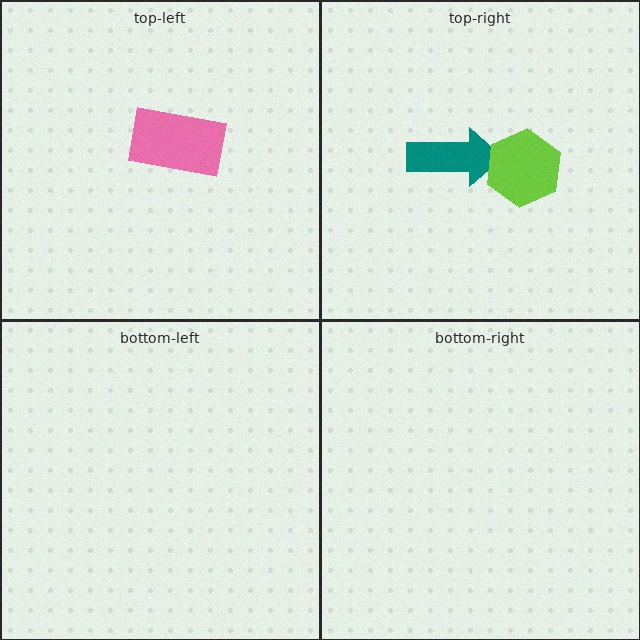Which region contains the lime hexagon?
The top-right region.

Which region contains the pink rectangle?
The top-left region.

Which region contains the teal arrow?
The top-right region.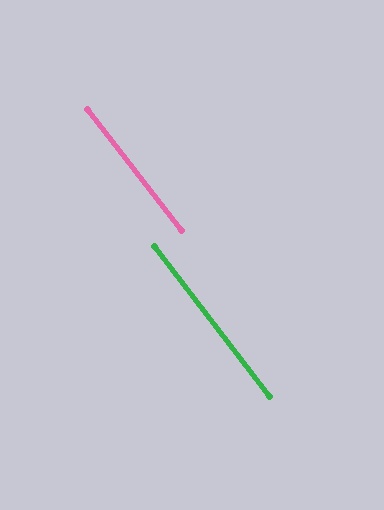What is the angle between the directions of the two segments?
Approximately 0 degrees.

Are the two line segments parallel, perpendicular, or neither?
Parallel — their directions differ by only 0.2°.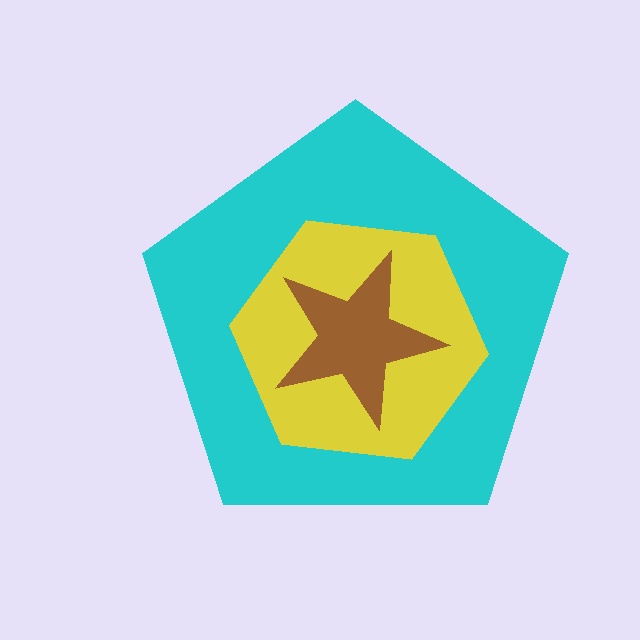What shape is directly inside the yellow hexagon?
The brown star.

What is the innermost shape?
The brown star.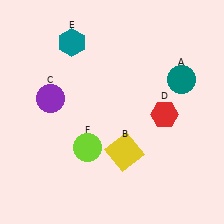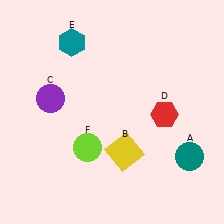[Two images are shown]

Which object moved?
The teal circle (A) moved down.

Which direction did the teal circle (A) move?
The teal circle (A) moved down.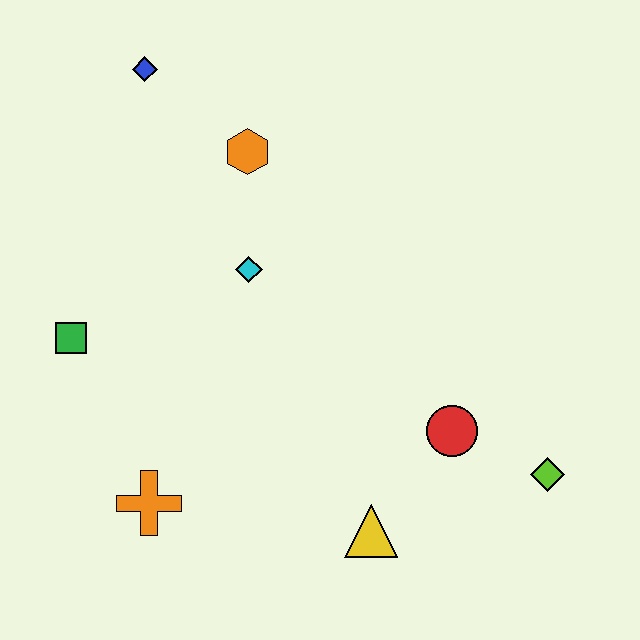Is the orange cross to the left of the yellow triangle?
Yes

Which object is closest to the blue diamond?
The orange hexagon is closest to the blue diamond.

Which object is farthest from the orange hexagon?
The lime diamond is farthest from the orange hexagon.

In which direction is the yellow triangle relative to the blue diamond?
The yellow triangle is below the blue diamond.